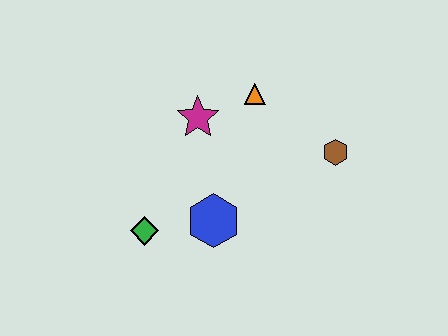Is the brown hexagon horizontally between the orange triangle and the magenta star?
No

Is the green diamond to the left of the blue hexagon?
Yes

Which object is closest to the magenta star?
The orange triangle is closest to the magenta star.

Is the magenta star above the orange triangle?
No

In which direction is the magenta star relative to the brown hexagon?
The magenta star is to the left of the brown hexagon.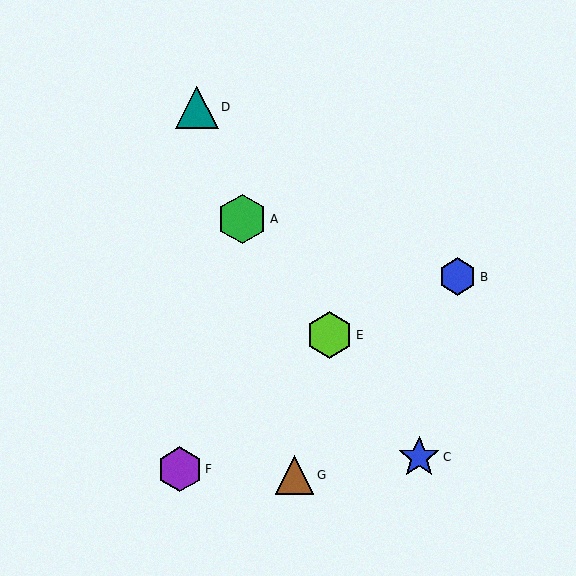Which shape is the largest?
The green hexagon (labeled A) is the largest.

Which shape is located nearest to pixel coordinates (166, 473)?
The purple hexagon (labeled F) at (180, 469) is nearest to that location.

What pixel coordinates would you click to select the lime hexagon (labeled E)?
Click at (330, 335) to select the lime hexagon E.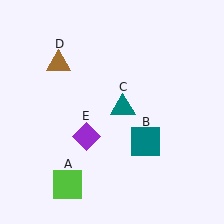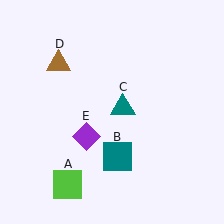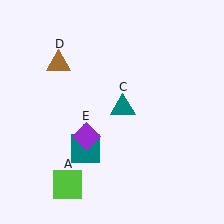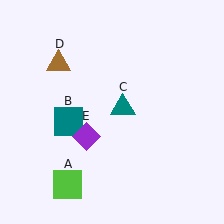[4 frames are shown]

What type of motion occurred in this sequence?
The teal square (object B) rotated clockwise around the center of the scene.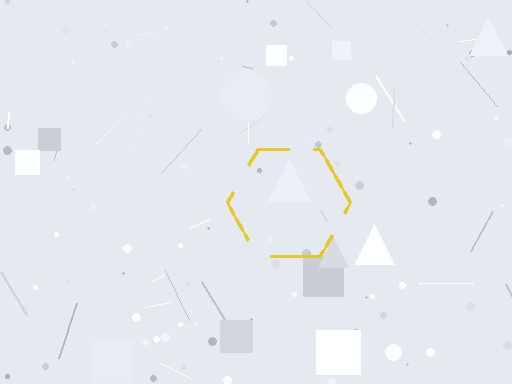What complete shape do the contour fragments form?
The contour fragments form a hexagon.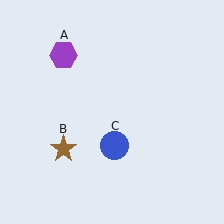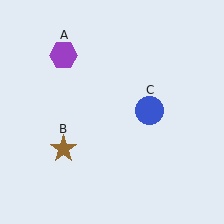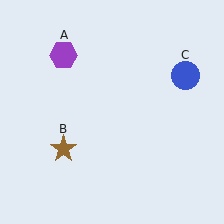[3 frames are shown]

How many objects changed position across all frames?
1 object changed position: blue circle (object C).